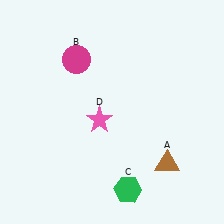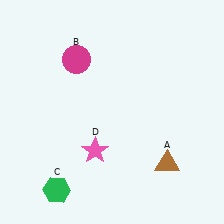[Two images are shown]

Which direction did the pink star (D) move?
The pink star (D) moved down.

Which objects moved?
The objects that moved are: the green hexagon (C), the pink star (D).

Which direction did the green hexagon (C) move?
The green hexagon (C) moved left.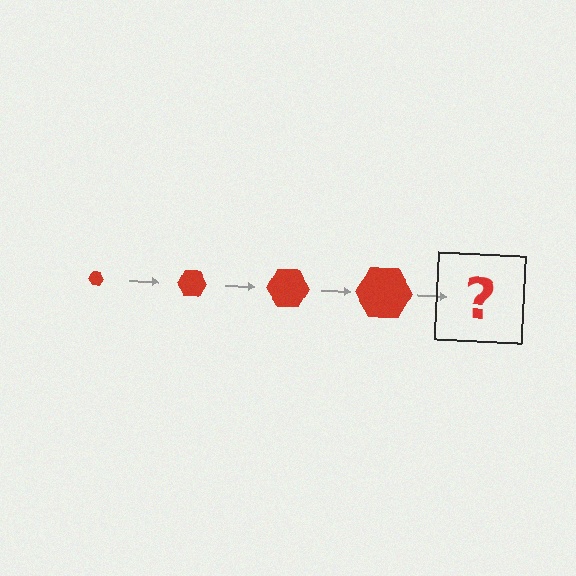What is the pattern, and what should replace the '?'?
The pattern is that the hexagon gets progressively larger each step. The '?' should be a red hexagon, larger than the previous one.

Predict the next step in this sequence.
The next step is a red hexagon, larger than the previous one.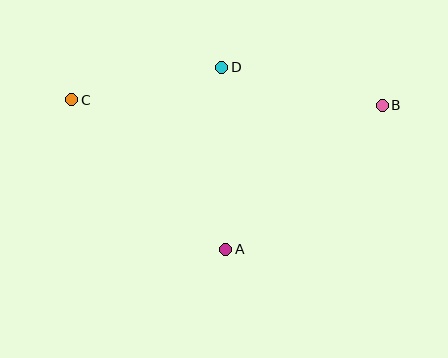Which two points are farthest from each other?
Points B and C are farthest from each other.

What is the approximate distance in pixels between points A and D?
The distance between A and D is approximately 182 pixels.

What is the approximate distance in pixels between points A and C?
The distance between A and C is approximately 215 pixels.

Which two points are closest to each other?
Points C and D are closest to each other.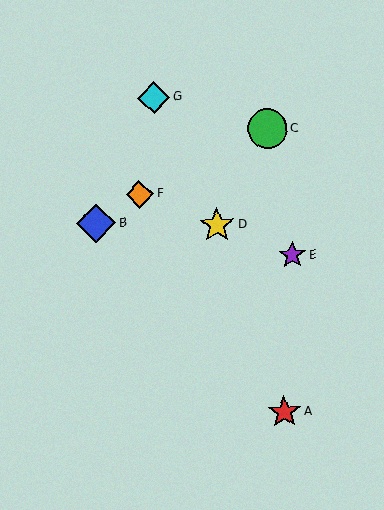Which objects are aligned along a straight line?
Objects D, E, F are aligned along a straight line.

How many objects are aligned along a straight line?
3 objects (D, E, F) are aligned along a straight line.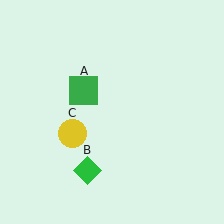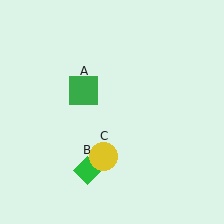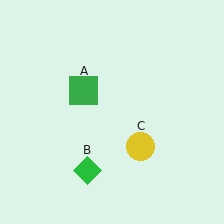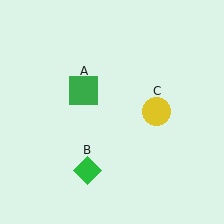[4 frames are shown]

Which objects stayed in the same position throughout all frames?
Green square (object A) and green diamond (object B) remained stationary.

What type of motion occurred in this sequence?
The yellow circle (object C) rotated counterclockwise around the center of the scene.